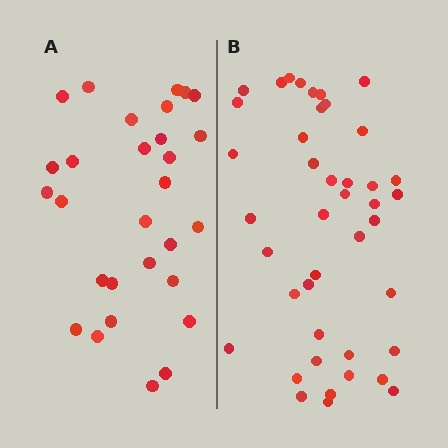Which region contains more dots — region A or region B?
Region B (the right region) has more dots.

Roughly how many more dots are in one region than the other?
Region B has approximately 15 more dots than region A.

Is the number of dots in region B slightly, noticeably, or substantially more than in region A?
Region B has noticeably more, but not dramatically so. The ratio is roughly 1.4 to 1.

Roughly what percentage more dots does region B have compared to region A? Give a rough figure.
About 45% more.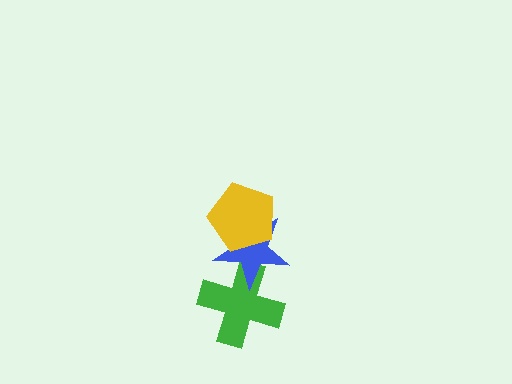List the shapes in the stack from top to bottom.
From top to bottom: the yellow pentagon, the blue star, the green cross.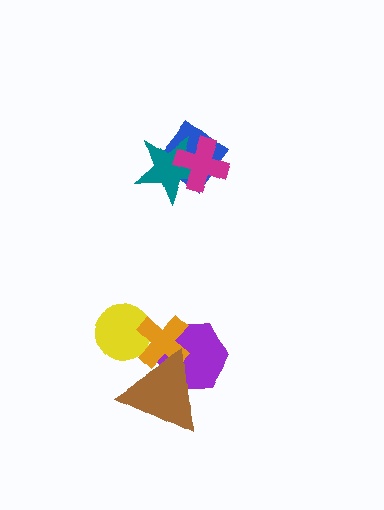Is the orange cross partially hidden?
Yes, it is partially covered by another shape.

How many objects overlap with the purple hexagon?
2 objects overlap with the purple hexagon.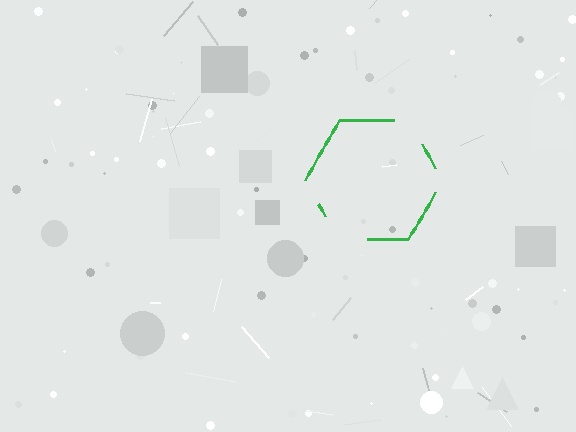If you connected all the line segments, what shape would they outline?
They would outline a hexagon.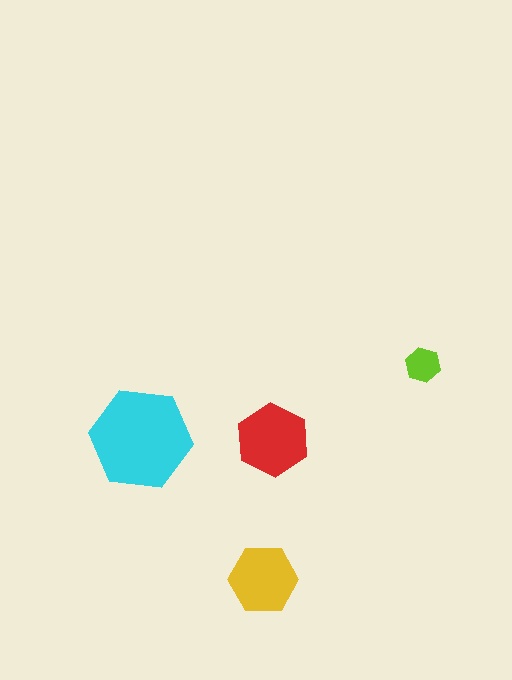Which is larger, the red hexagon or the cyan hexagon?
The cyan one.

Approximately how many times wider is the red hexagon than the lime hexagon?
About 2 times wider.